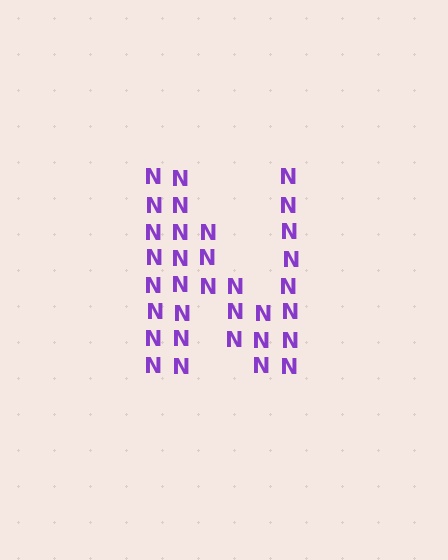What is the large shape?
The large shape is the letter N.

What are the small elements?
The small elements are letter N's.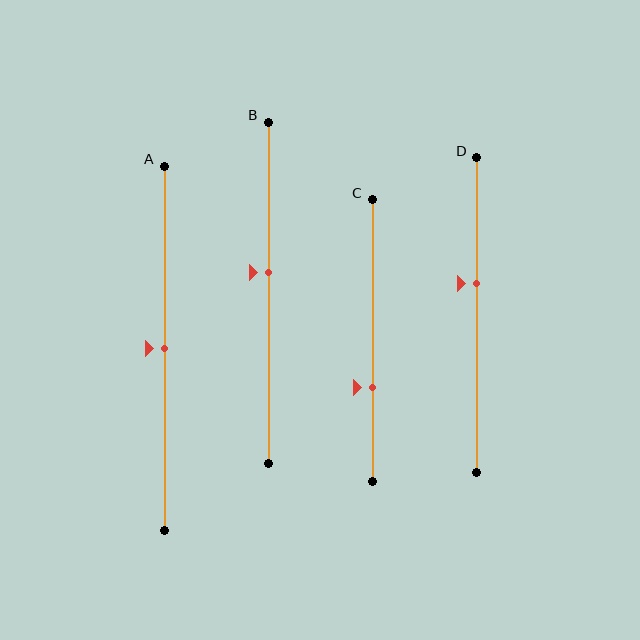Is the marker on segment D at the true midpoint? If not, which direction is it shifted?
No, the marker on segment D is shifted upward by about 10% of the segment length.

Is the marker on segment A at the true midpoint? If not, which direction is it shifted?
Yes, the marker on segment A is at the true midpoint.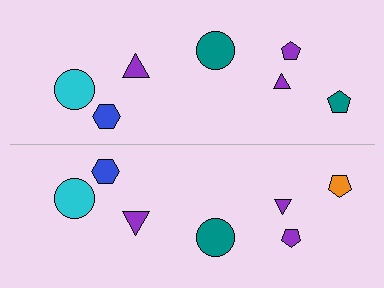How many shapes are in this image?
There are 14 shapes in this image.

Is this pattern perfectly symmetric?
No, the pattern is not perfectly symmetric. The orange pentagon on the bottom side breaks the symmetry — its mirror counterpart is teal.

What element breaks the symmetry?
The orange pentagon on the bottom side breaks the symmetry — its mirror counterpart is teal.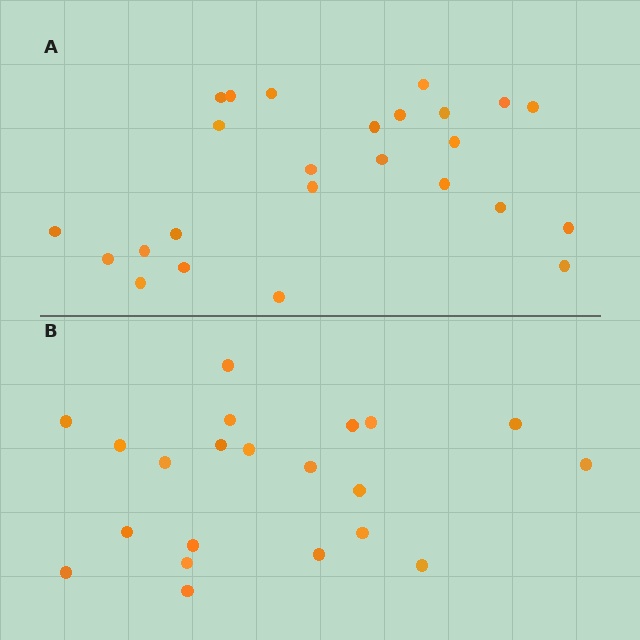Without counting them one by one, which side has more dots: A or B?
Region A (the top region) has more dots.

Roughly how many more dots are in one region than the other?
Region A has about 4 more dots than region B.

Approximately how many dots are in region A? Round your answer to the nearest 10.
About 20 dots. (The exact count is 25, which rounds to 20.)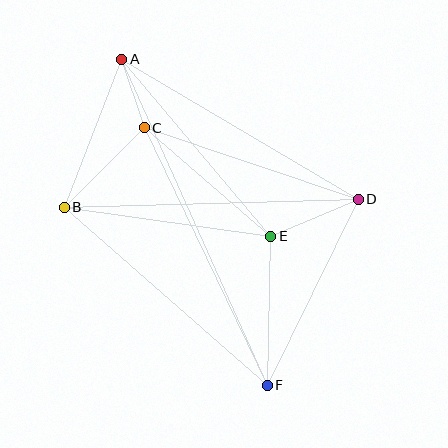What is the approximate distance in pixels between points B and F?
The distance between B and F is approximately 270 pixels.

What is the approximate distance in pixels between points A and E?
The distance between A and E is approximately 232 pixels.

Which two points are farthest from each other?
Points A and F are farthest from each other.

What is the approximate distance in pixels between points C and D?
The distance between C and D is approximately 226 pixels.